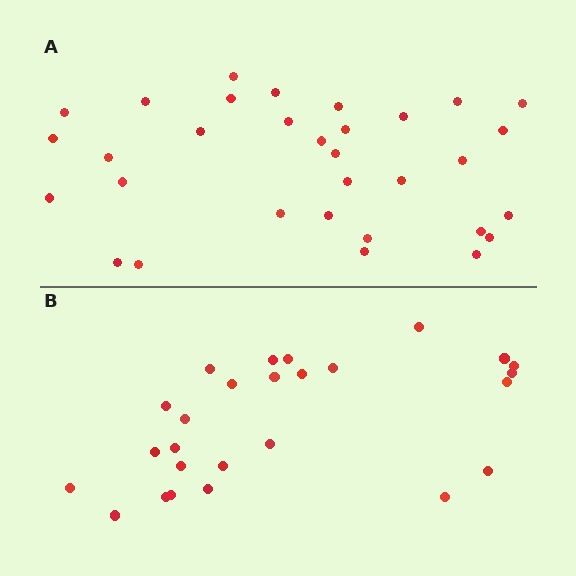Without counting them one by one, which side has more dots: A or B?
Region A (the top region) has more dots.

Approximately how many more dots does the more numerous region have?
Region A has about 6 more dots than region B.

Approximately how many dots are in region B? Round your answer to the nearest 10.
About 30 dots. (The exact count is 26, which rounds to 30.)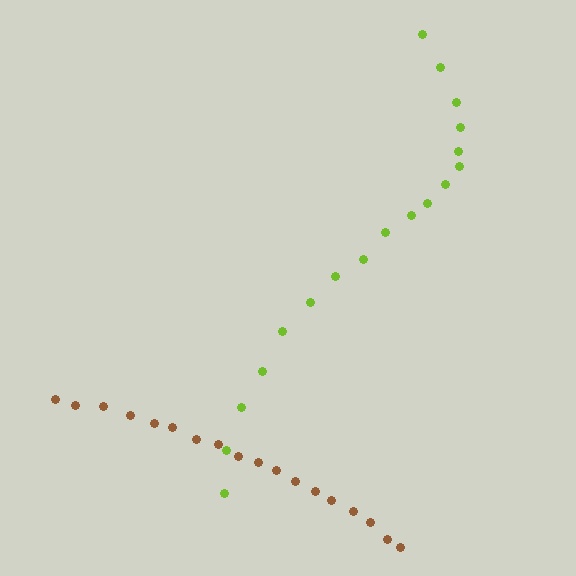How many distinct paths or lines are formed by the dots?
There are 2 distinct paths.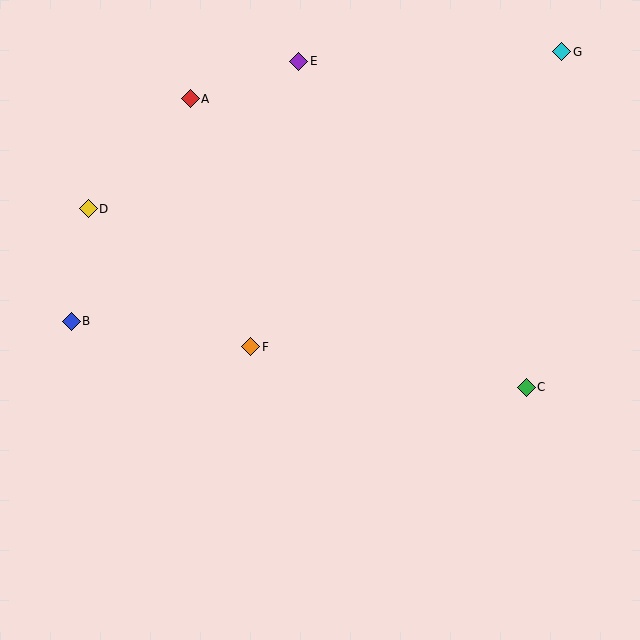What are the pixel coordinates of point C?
Point C is at (526, 387).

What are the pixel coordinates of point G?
Point G is at (562, 52).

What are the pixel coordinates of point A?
Point A is at (190, 99).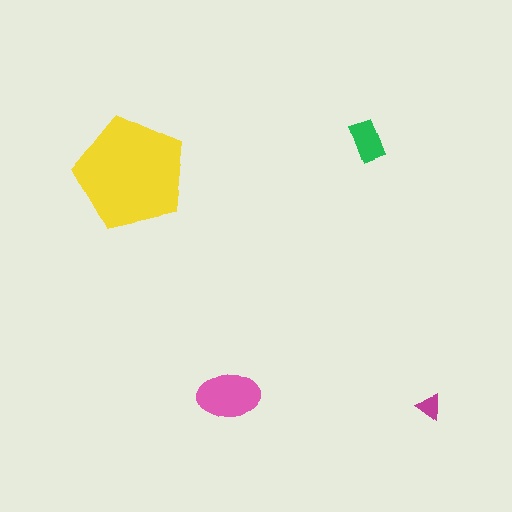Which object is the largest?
The yellow pentagon.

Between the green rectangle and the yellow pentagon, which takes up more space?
The yellow pentagon.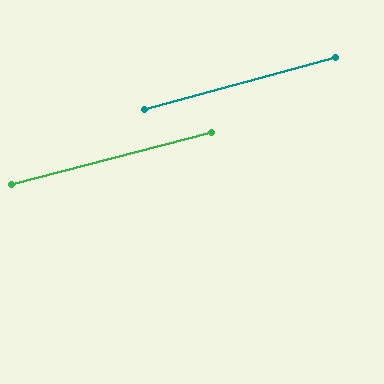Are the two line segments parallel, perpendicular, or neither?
Parallel — their directions differ by only 0.5°.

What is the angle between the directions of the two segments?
Approximately 0 degrees.